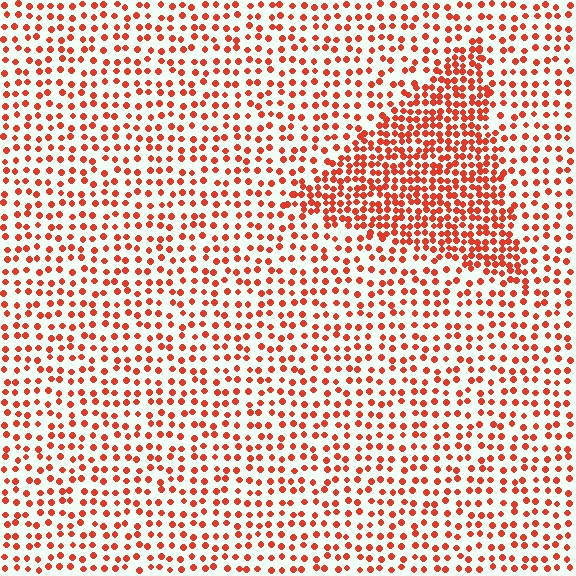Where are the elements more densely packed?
The elements are more densely packed inside the triangle boundary.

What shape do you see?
I see a triangle.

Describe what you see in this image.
The image contains small red elements arranged at two different densities. A triangle-shaped region is visible where the elements are more densely packed than the surrounding area.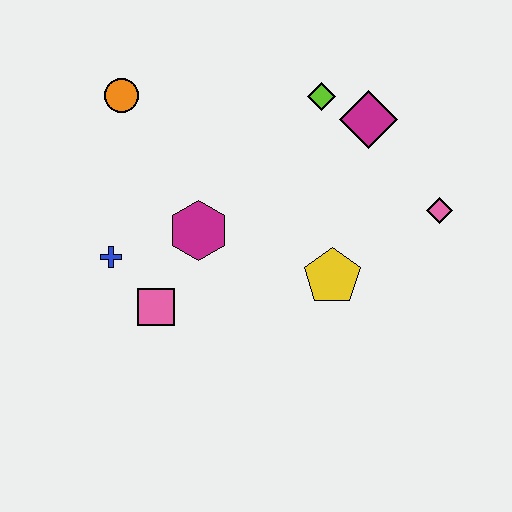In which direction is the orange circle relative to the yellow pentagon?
The orange circle is to the left of the yellow pentagon.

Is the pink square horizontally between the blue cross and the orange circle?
No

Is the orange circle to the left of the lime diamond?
Yes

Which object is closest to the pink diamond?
The magenta diamond is closest to the pink diamond.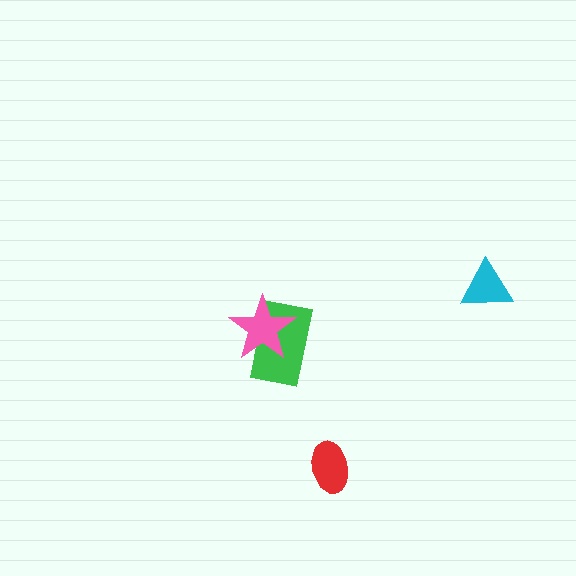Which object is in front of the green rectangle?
The pink star is in front of the green rectangle.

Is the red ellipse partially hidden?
No, no other shape covers it.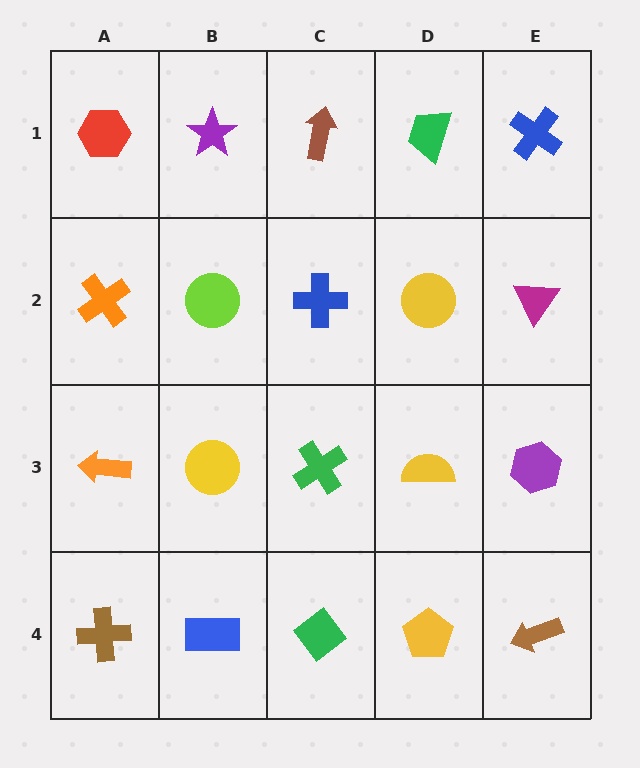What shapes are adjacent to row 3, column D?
A yellow circle (row 2, column D), a yellow pentagon (row 4, column D), a green cross (row 3, column C), a purple hexagon (row 3, column E).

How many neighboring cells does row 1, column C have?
3.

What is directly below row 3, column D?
A yellow pentagon.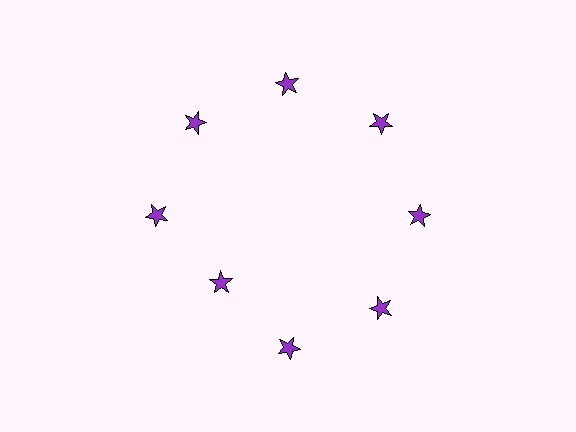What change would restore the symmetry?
The symmetry would be restored by moving it outward, back onto the ring so that all 8 stars sit at equal angles and equal distance from the center.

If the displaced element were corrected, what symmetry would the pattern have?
It would have 8-fold rotational symmetry — the pattern would map onto itself every 45 degrees.